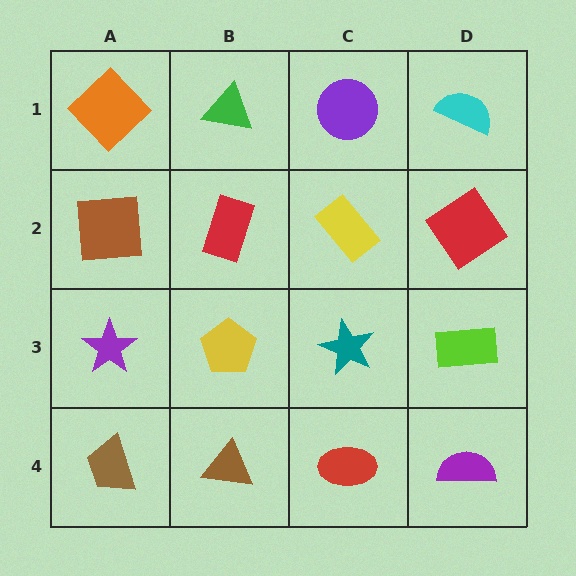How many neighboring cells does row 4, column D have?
2.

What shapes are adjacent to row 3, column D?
A red diamond (row 2, column D), a purple semicircle (row 4, column D), a teal star (row 3, column C).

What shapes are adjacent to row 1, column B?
A red rectangle (row 2, column B), an orange diamond (row 1, column A), a purple circle (row 1, column C).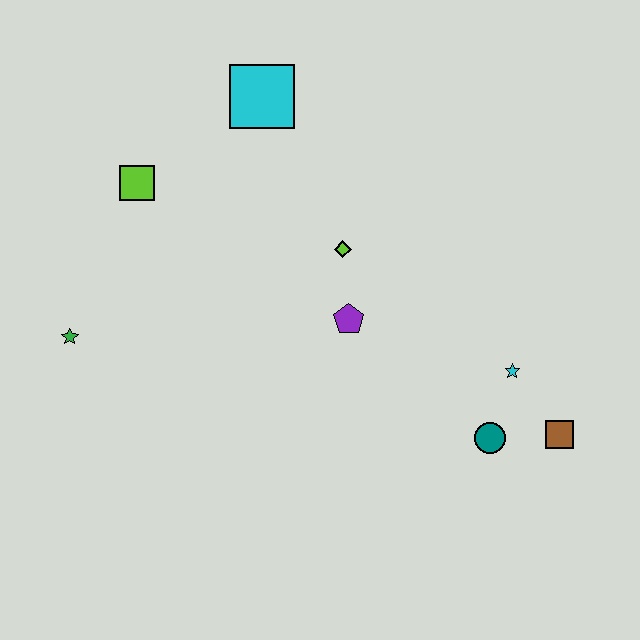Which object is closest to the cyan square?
The lime square is closest to the cyan square.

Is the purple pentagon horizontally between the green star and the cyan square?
No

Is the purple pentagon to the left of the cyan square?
No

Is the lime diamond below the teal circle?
No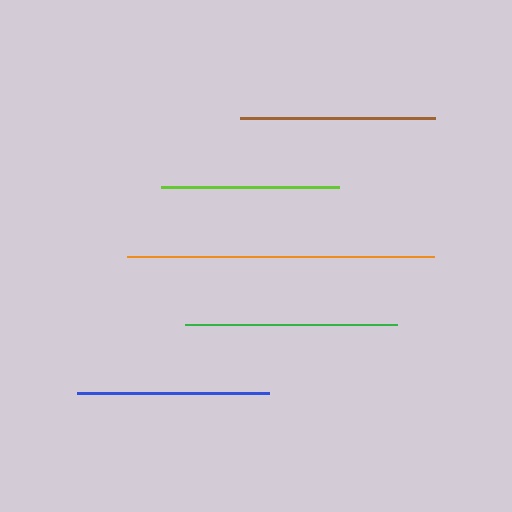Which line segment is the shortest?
The lime line is the shortest at approximately 178 pixels.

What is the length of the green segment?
The green segment is approximately 213 pixels long.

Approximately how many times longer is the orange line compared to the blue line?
The orange line is approximately 1.6 times the length of the blue line.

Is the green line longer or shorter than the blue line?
The green line is longer than the blue line.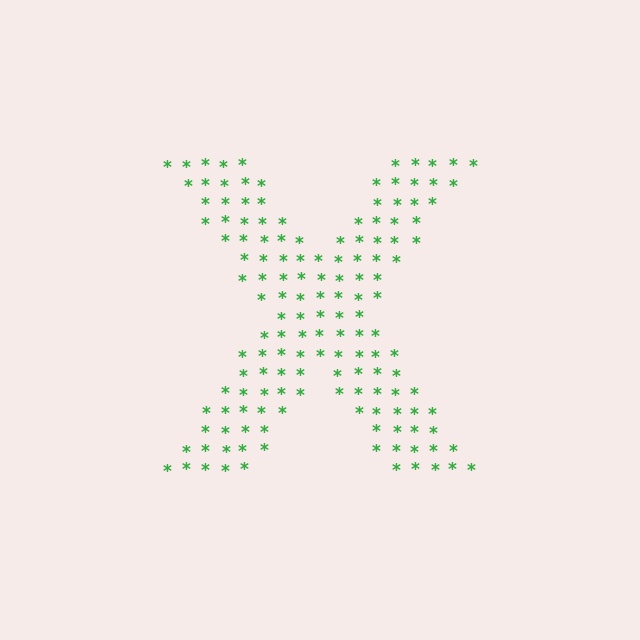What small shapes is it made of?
It is made of small asterisks.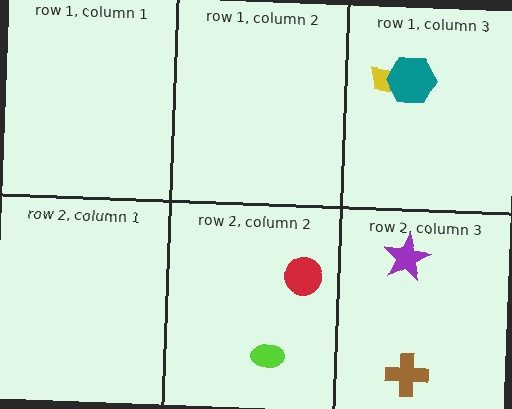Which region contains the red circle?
The row 2, column 2 region.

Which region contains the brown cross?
The row 2, column 3 region.